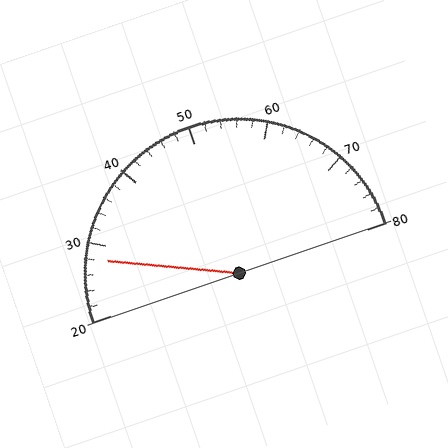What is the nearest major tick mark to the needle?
The nearest major tick mark is 30.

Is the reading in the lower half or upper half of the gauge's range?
The reading is in the lower half of the range (20 to 80).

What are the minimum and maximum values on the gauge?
The gauge ranges from 20 to 80.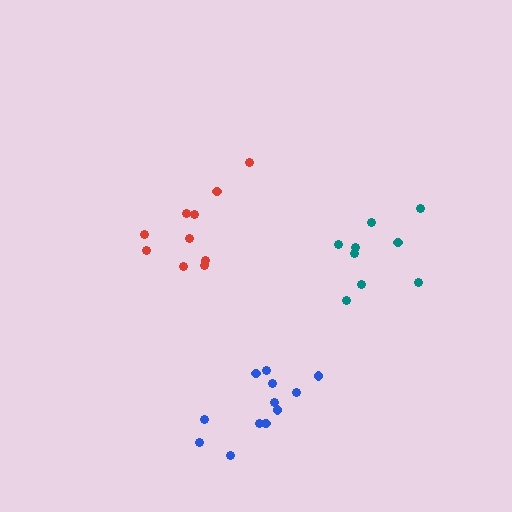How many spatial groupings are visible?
There are 3 spatial groupings.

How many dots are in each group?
Group 1: 9 dots, Group 2: 12 dots, Group 3: 10 dots (31 total).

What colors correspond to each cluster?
The clusters are colored: teal, blue, red.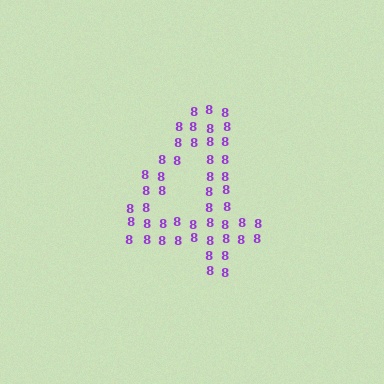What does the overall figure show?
The overall figure shows the digit 4.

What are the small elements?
The small elements are digit 8's.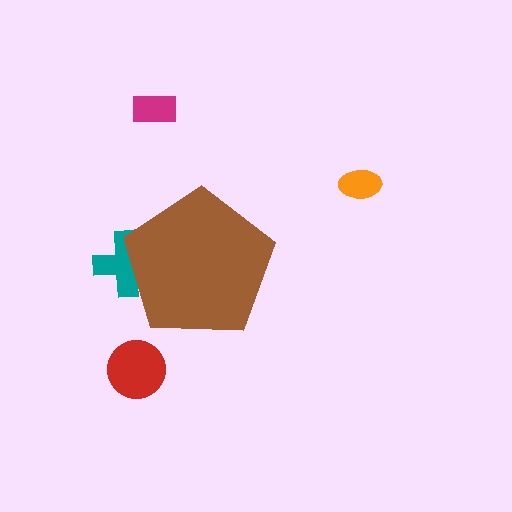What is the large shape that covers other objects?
A brown pentagon.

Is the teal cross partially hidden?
Yes, the teal cross is partially hidden behind the brown pentagon.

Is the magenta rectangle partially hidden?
No, the magenta rectangle is fully visible.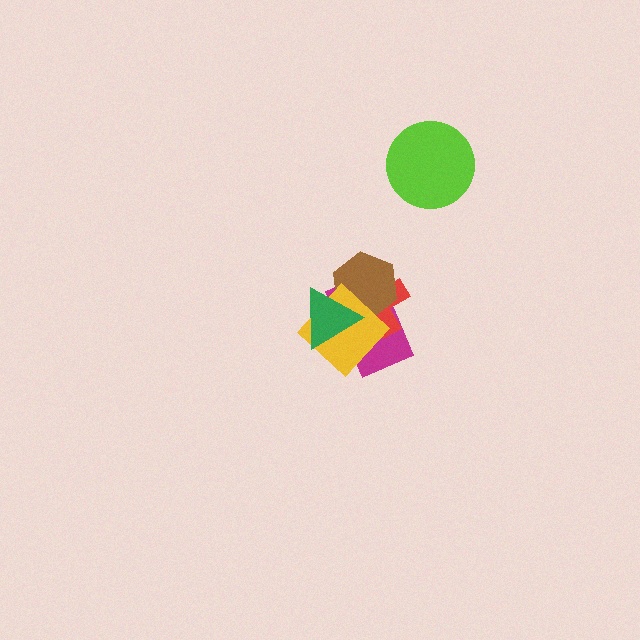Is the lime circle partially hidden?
No, no other shape covers it.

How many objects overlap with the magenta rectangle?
4 objects overlap with the magenta rectangle.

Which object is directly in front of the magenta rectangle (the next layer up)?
The red cross is directly in front of the magenta rectangle.